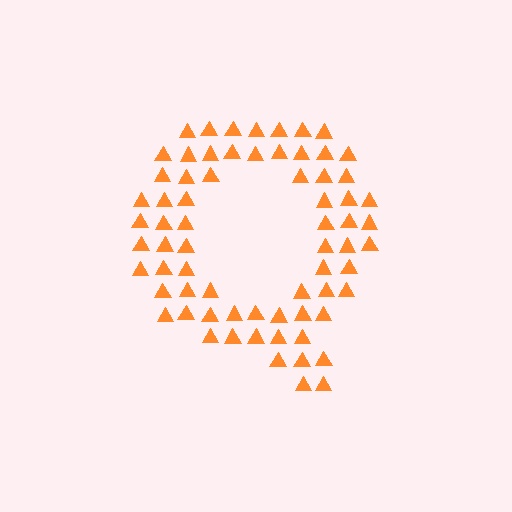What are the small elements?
The small elements are triangles.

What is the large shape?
The large shape is the letter Q.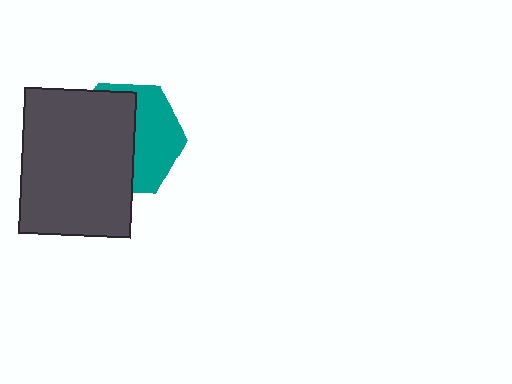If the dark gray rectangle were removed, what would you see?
You would see the complete teal hexagon.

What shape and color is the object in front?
The object in front is a dark gray rectangle.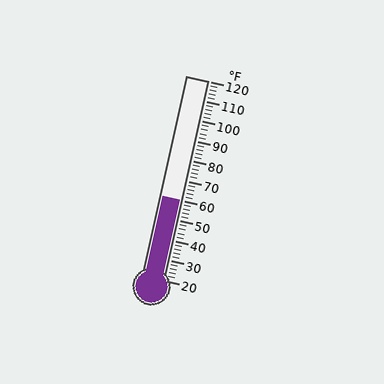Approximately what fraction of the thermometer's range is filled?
The thermometer is filled to approximately 40% of its range.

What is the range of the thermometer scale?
The thermometer scale ranges from 20°F to 120°F.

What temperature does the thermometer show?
The thermometer shows approximately 60°F.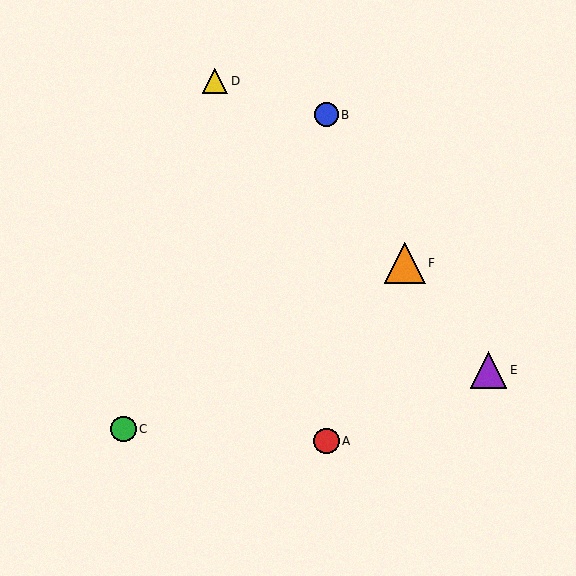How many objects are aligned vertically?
2 objects (A, B) are aligned vertically.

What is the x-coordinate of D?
Object D is at x≈215.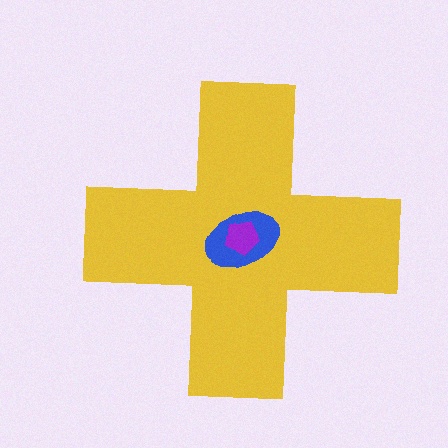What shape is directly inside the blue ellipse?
The purple pentagon.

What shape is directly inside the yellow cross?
The blue ellipse.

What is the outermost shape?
The yellow cross.